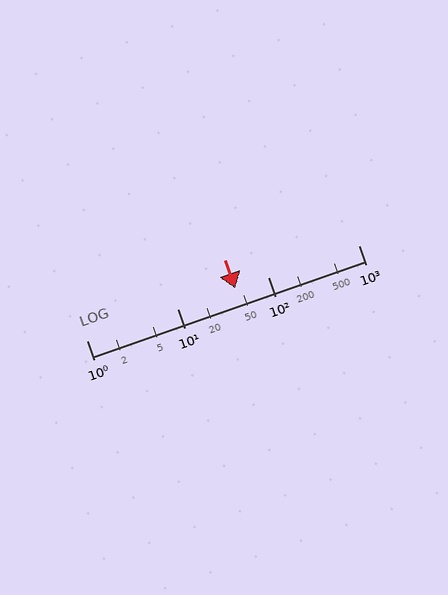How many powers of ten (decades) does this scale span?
The scale spans 3 decades, from 1 to 1000.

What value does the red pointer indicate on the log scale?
The pointer indicates approximately 44.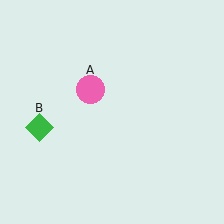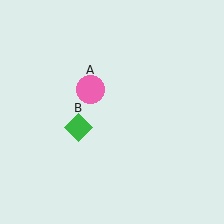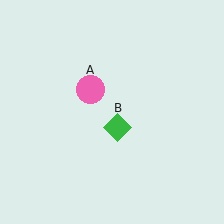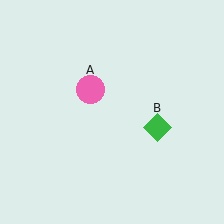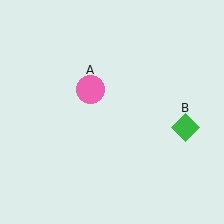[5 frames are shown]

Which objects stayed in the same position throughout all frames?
Pink circle (object A) remained stationary.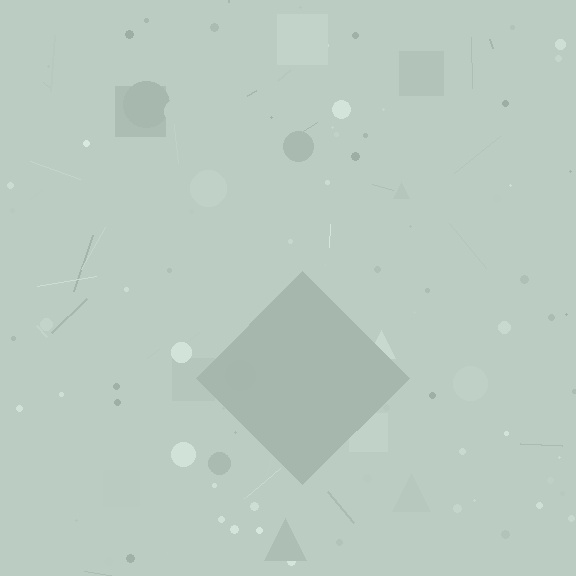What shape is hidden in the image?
A diamond is hidden in the image.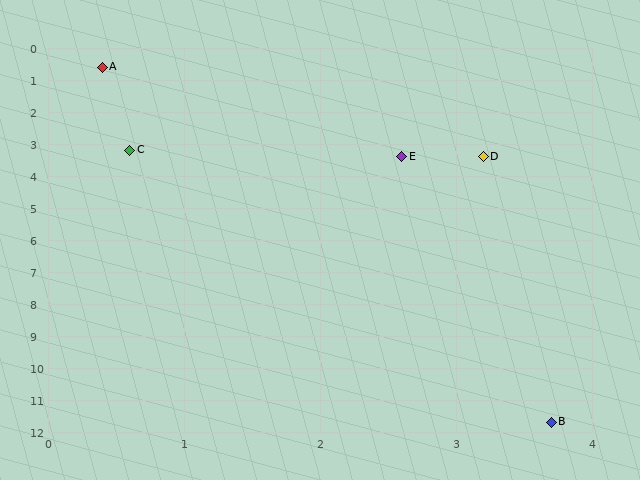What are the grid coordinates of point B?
Point B is at approximately (3.7, 11.7).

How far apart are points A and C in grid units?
Points A and C are about 2.6 grid units apart.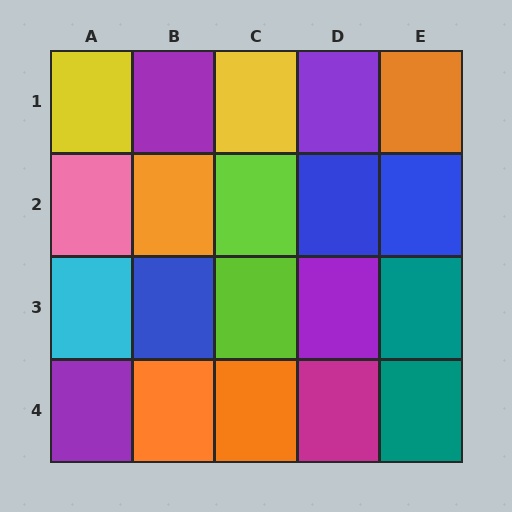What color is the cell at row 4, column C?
Orange.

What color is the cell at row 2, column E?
Blue.